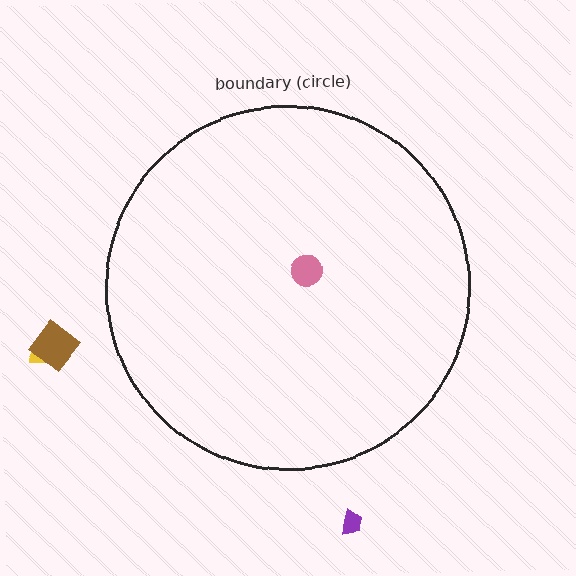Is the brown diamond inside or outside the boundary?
Outside.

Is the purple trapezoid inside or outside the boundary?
Outside.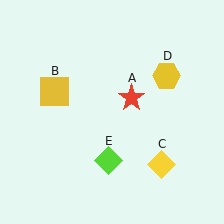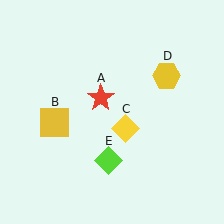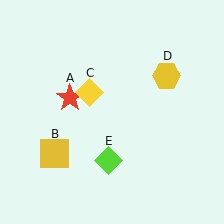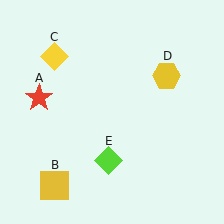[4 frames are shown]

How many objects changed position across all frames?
3 objects changed position: red star (object A), yellow square (object B), yellow diamond (object C).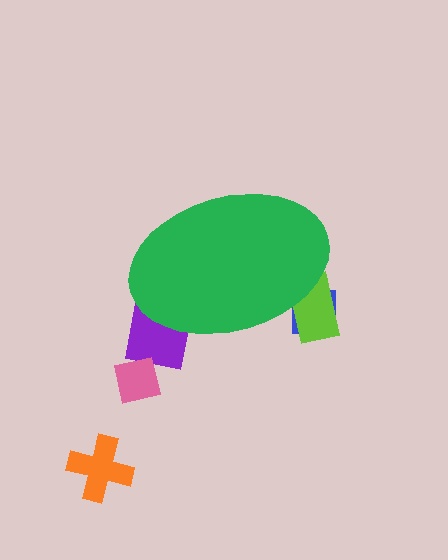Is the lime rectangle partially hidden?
Yes, the lime rectangle is partially hidden behind the green ellipse.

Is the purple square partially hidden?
Yes, the purple square is partially hidden behind the green ellipse.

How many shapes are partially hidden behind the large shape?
3 shapes are partially hidden.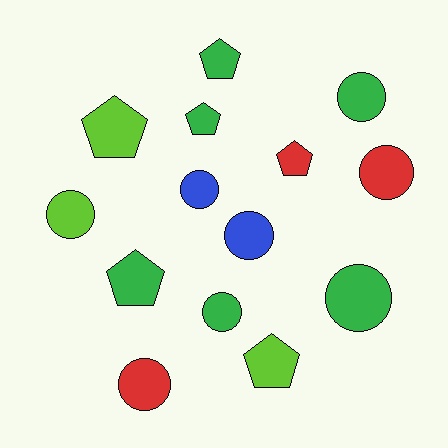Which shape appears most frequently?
Circle, with 8 objects.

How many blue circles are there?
There are 2 blue circles.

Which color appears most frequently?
Green, with 6 objects.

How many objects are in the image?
There are 14 objects.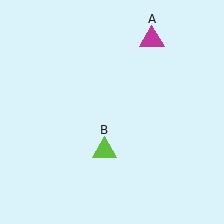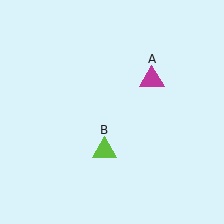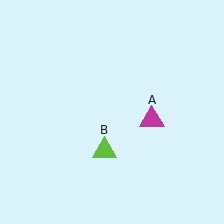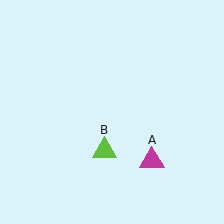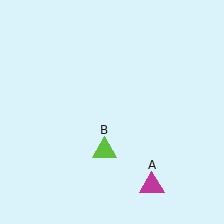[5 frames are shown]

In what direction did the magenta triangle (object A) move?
The magenta triangle (object A) moved down.